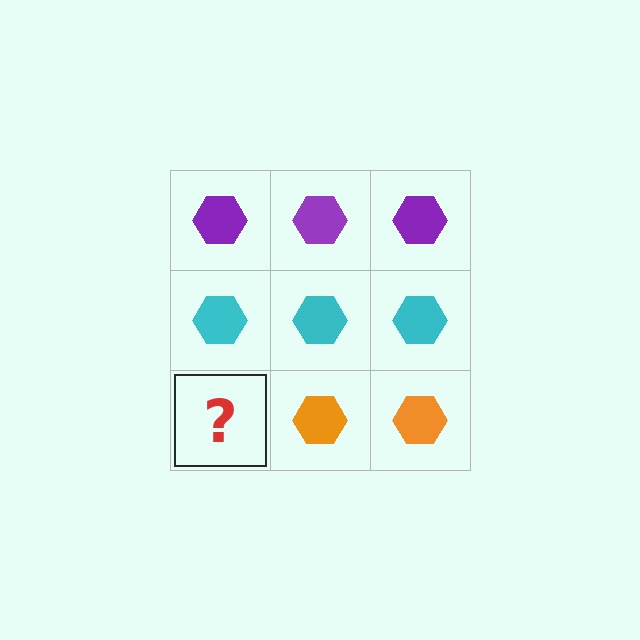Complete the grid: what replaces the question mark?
The question mark should be replaced with an orange hexagon.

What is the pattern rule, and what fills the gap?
The rule is that each row has a consistent color. The gap should be filled with an orange hexagon.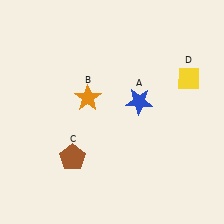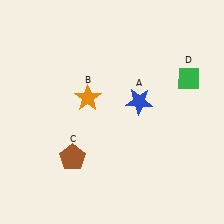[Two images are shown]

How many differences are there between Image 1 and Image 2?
There is 1 difference between the two images.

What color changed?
The diamond (D) changed from yellow in Image 1 to green in Image 2.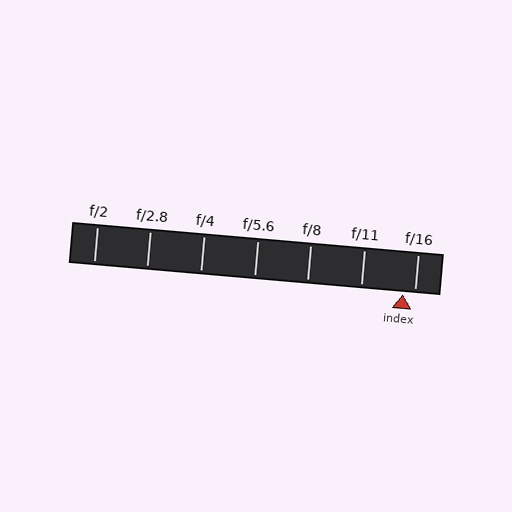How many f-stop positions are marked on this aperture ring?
There are 7 f-stop positions marked.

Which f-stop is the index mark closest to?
The index mark is closest to f/16.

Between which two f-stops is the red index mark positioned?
The index mark is between f/11 and f/16.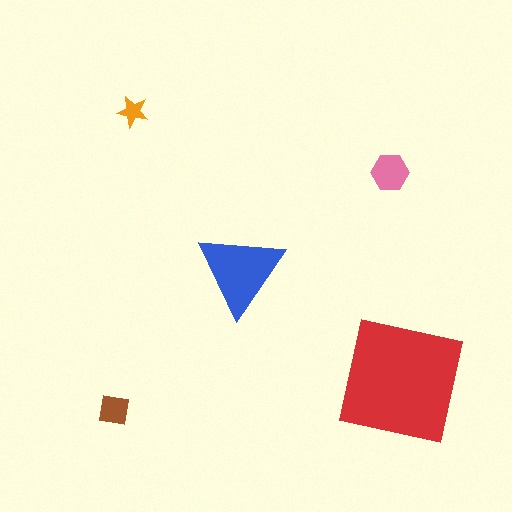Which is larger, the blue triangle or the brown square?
The blue triangle.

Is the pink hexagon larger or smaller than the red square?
Smaller.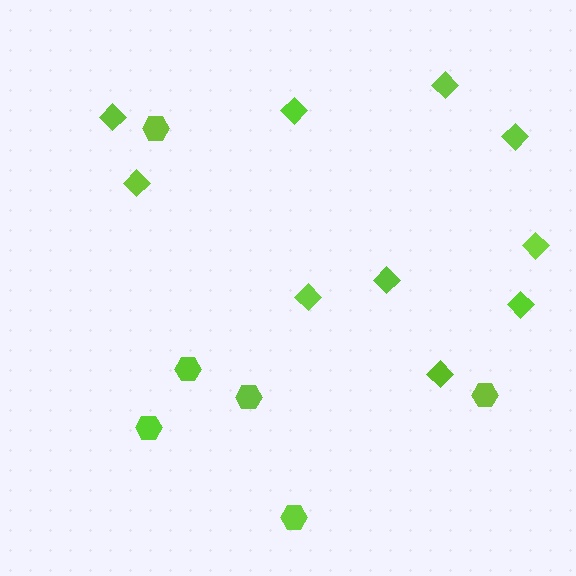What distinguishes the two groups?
There are 2 groups: one group of diamonds (10) and one group of hexagons (6).